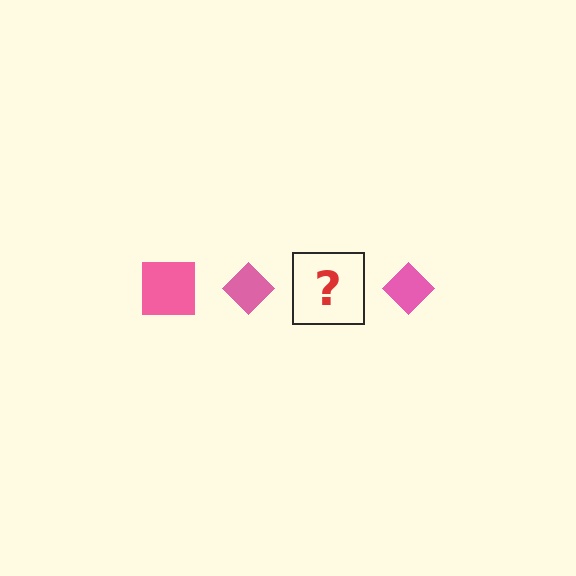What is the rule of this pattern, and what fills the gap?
The rule is that the pattern cycles through square, diamond shapes in pink. The gap should be filled with a pink square.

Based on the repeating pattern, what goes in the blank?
The blank should be a pink square.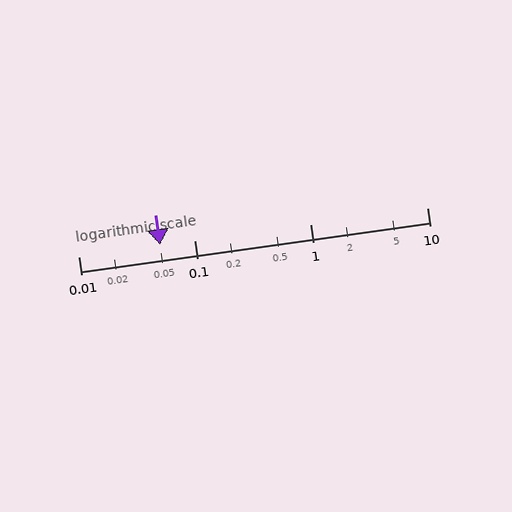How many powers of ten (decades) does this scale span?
The scale spans 3 decades, from 0.01 to 10.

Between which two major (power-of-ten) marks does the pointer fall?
The pointer is between 0.01 and 0.1.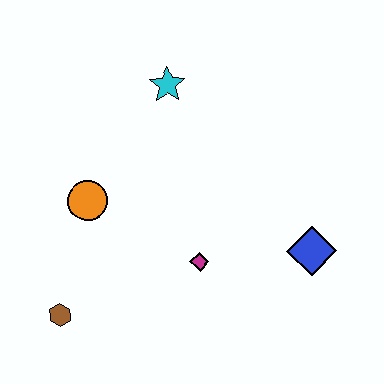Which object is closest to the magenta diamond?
The blue diamond is closest to the magenta diamond.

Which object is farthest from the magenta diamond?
The cyan star is farthest from the magenta diamond.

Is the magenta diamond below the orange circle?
Yes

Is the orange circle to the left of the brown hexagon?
No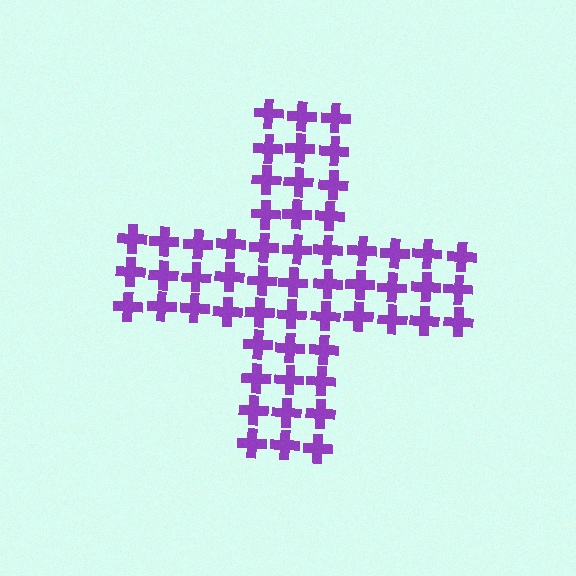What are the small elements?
The small elements are crosses.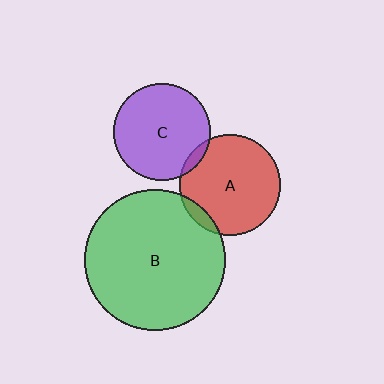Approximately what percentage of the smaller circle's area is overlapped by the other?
Approximately 5%.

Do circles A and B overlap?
Yes.